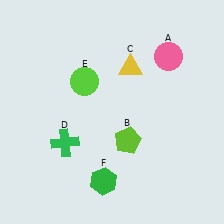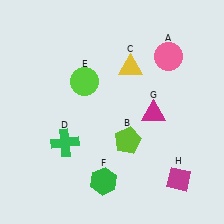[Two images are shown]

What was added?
A magenta triangle (G), a magenta diamond (H) were added in Image 2.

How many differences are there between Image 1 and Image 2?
There are 2 differences between the two images.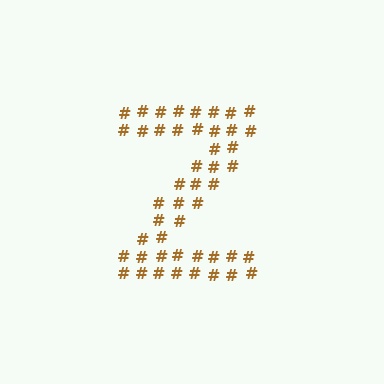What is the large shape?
The large shape is the letter Z.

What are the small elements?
The small elements are hash symbols.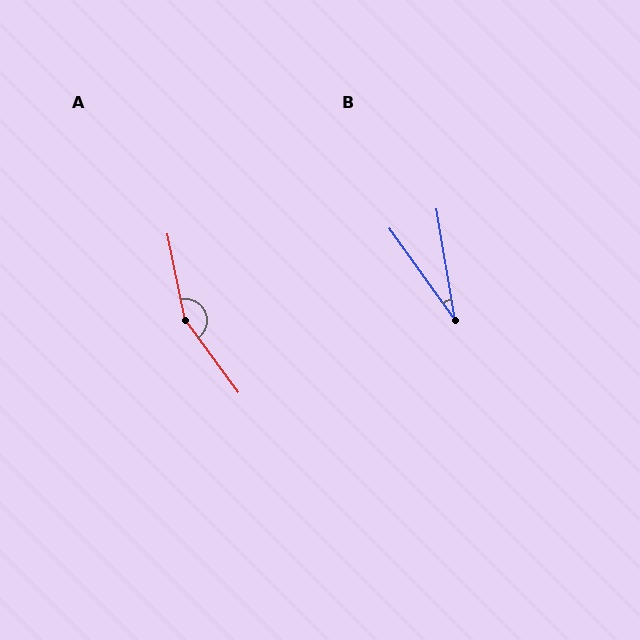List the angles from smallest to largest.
B (26°), A (155°).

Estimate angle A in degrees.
Approximately 155 degrees.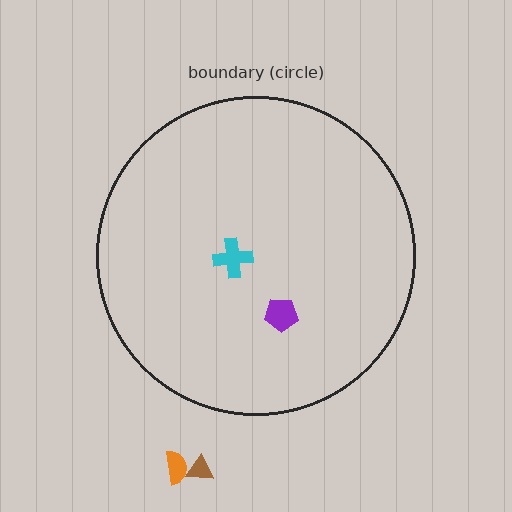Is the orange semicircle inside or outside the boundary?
Outside.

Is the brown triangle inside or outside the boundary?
Outside.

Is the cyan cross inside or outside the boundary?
Inside.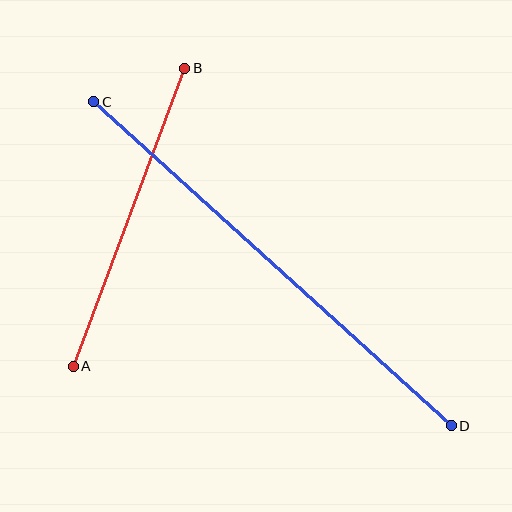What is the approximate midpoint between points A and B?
The midpoint is at approximately (129, 217) pixels.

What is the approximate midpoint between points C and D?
The midpoint is at approximately (272, 264) pixels.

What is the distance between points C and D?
The distance is approximately 483 pixels.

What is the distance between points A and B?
The distance is approximately 318 pixels.